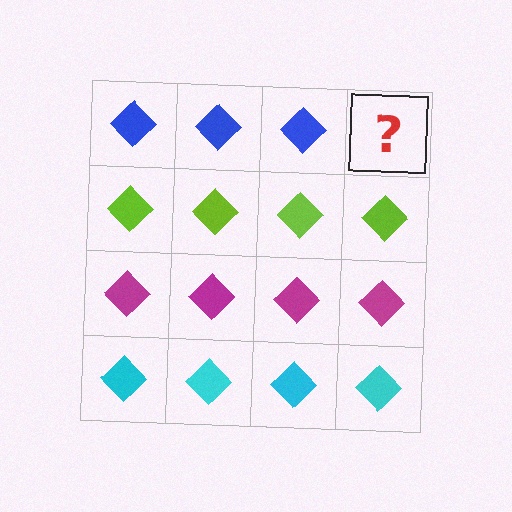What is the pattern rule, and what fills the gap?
The rule is that each row has a consistent color. The gap should be filled with a blue diamond.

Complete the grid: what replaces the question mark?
The question mark should be replaced with a blue diamond.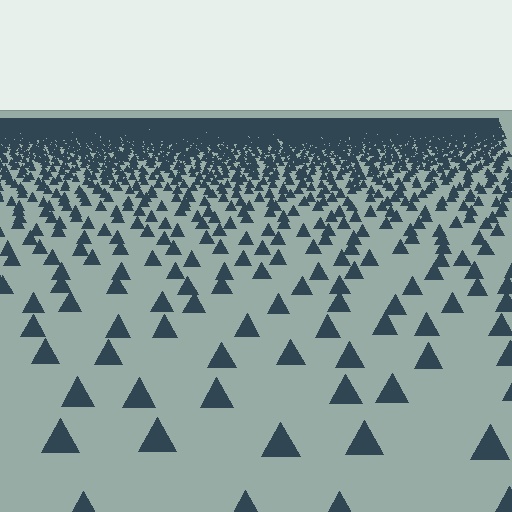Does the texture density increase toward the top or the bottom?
Density increases toward the top.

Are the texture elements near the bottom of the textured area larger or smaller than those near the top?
Larger. Near the bottom, elements are closer to the viewer and appear at a bigger on-screen size.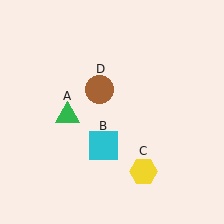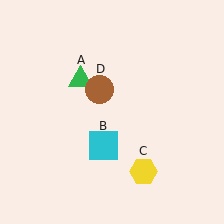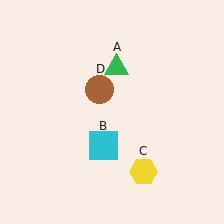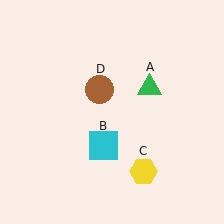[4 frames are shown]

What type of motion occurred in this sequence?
The green triangle (object A) rotated clockwise around the center of the scene.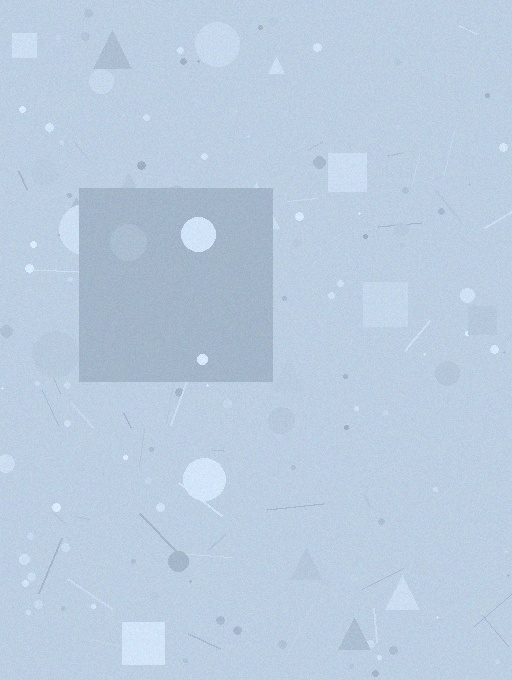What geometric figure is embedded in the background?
A square is embedded in the background.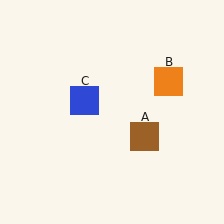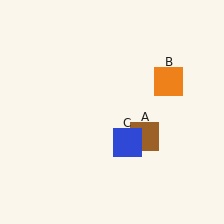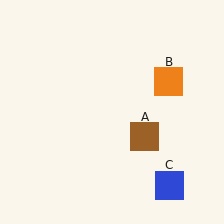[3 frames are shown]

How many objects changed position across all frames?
1 object changed position: blue square (object C).